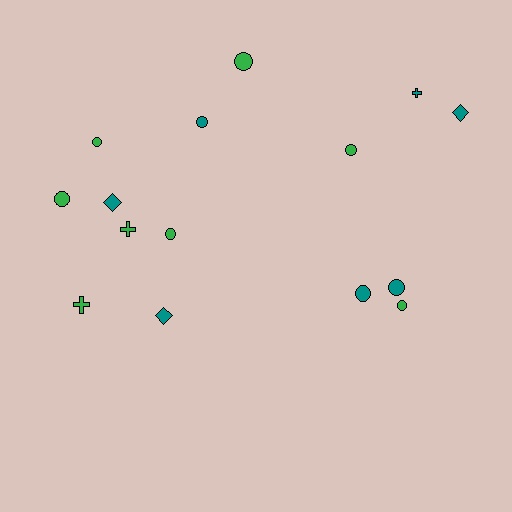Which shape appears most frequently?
Circle, with 9 objects.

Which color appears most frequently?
Green, with 8 objects.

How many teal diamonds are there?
There are 3 teal diamonds.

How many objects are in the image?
There are 15 objects.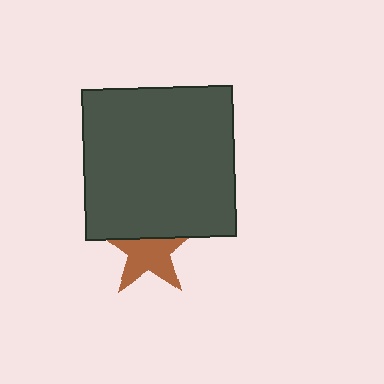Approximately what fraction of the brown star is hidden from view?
Roughly 35% of the brown star is hidden behind the dark gray square.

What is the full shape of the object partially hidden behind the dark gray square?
The partially hidden object is a brown star.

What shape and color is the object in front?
The object in front is a dark gray square.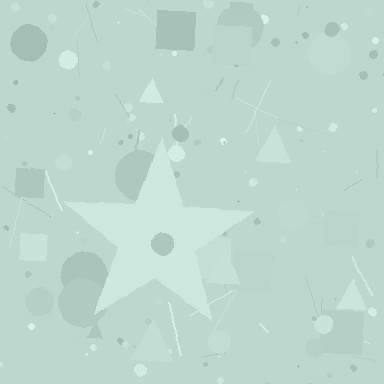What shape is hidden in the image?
A star is hidden in the image.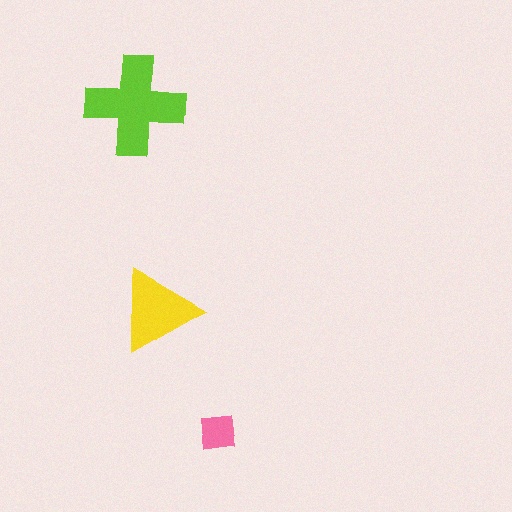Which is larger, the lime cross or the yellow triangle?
The lime cross.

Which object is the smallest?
The pink square.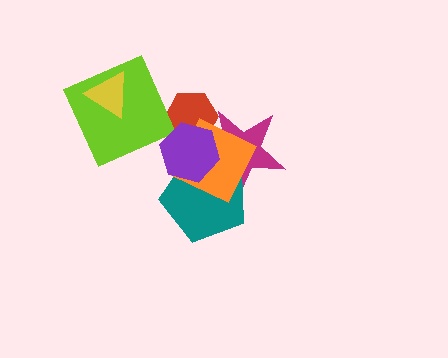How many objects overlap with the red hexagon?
3 objects overlap with the red hexagon.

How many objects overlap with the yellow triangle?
1 object overlaps with the yellow triangle.